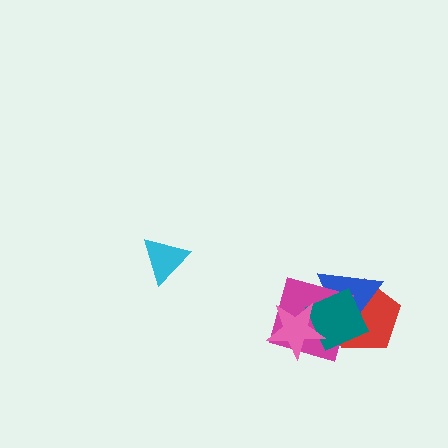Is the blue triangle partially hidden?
Yes, it is partially covered by another shape.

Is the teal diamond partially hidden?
Yes, it is partially covered by another shape.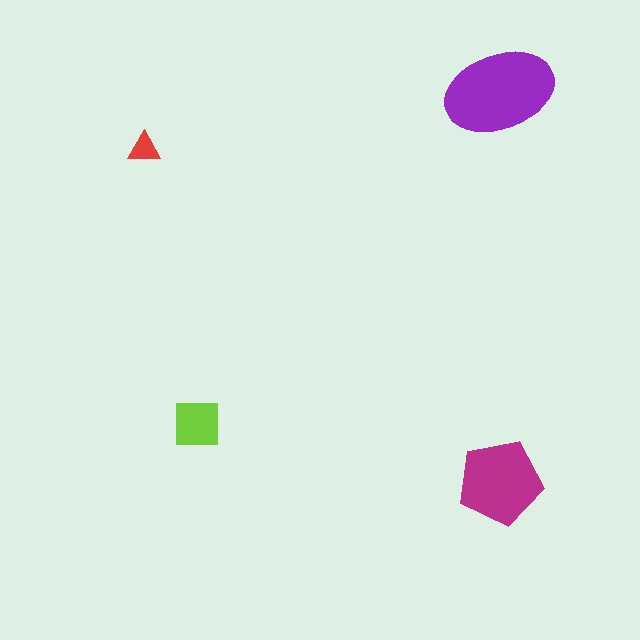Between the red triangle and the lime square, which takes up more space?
The lime square.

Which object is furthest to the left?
The red triangle is leftmost.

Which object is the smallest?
The red triangle.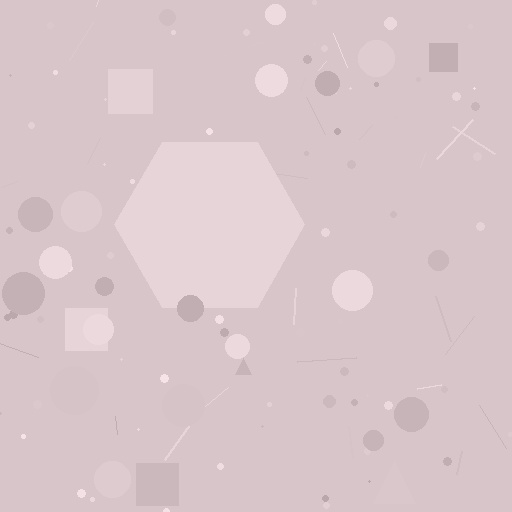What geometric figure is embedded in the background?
A hexagon is embedded in the background.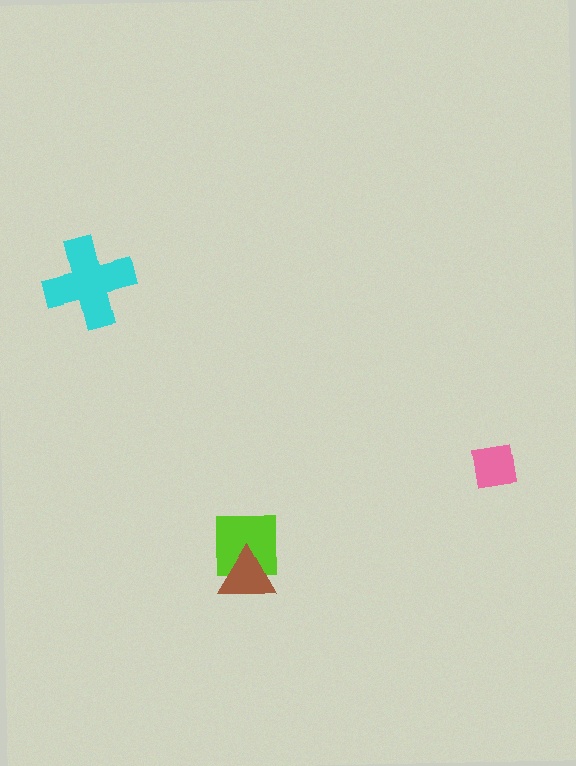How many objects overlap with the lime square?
1 object overlaps with the lime square.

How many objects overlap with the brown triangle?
1 object overlaps with the brown triangle.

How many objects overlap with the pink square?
0 objects overlap with the pink square.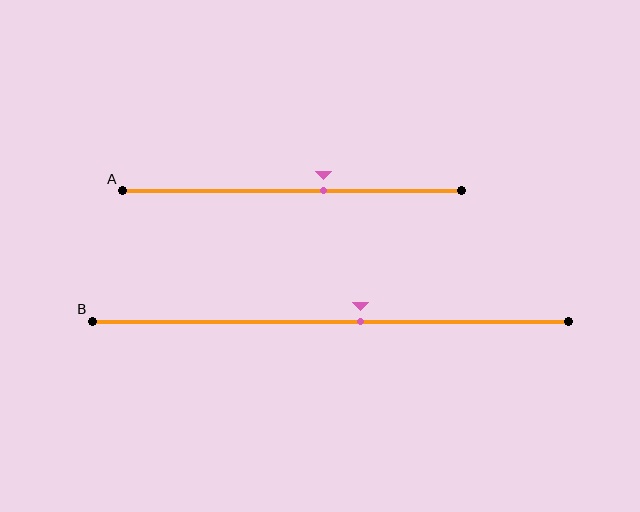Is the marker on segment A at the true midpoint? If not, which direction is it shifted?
No, the marker on segment A is shifted to the right by about 9% of the segment length.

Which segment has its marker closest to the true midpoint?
Segment B has its marker closest to the true midpoint.